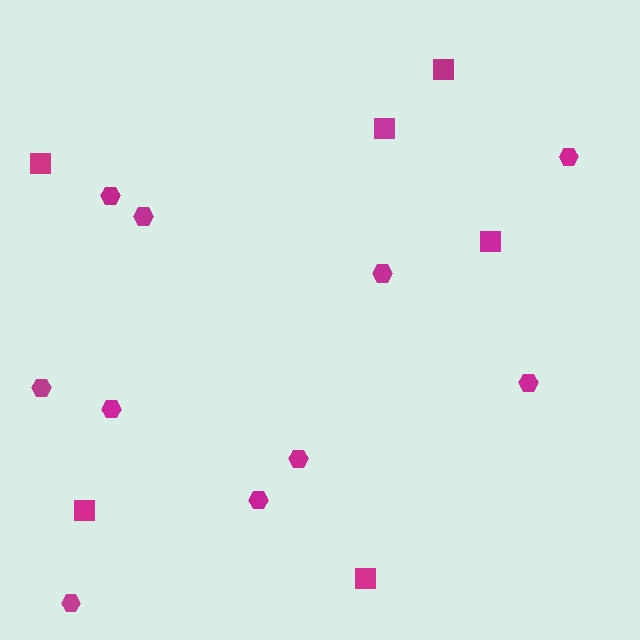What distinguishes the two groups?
There are 2 groups: one group of hexagons (10) and one group of squares (6).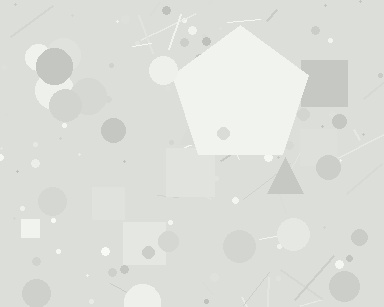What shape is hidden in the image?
A pentagon is hidden in the image.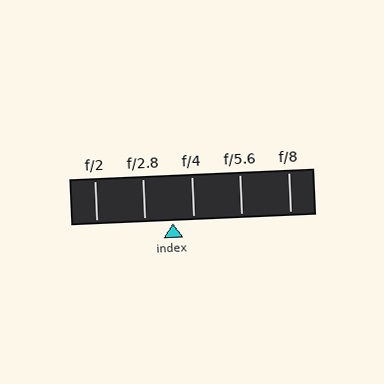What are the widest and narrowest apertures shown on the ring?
The widest aperture shown is f/2 and the narrowest is f/8.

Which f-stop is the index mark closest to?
The index mark is closest to f/4.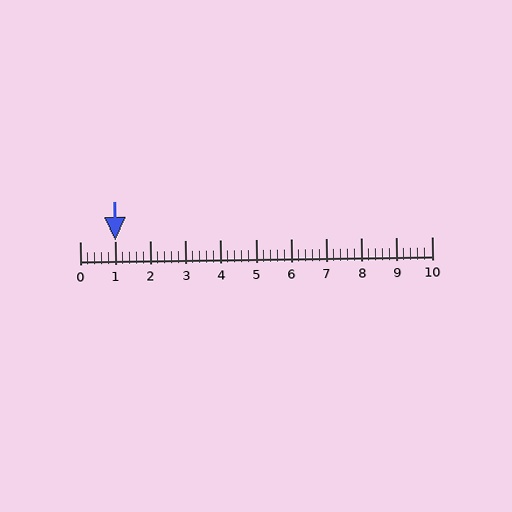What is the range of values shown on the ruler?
The ruler shows values from 0 to 10.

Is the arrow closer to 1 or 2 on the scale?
The arrow is closer to 1.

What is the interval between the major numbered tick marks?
The major tick marks are spaced 1 units apart.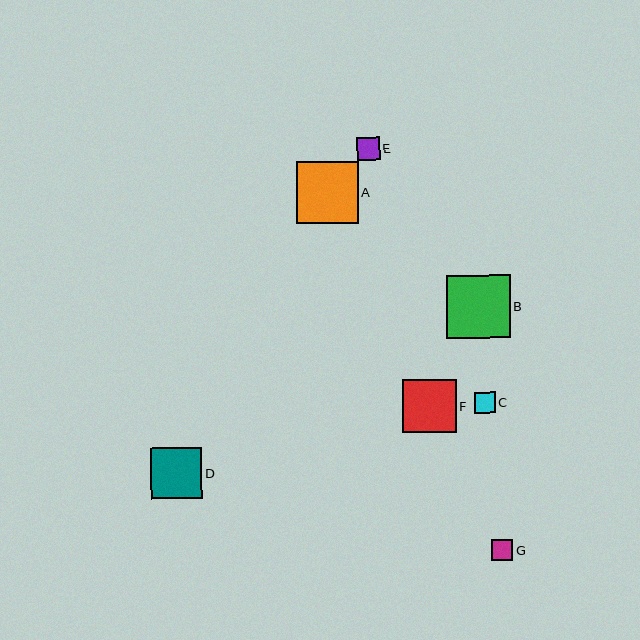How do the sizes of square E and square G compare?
Square E and square G are approximately the same size.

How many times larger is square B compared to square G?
Square B is approximately 3.0 times the size of square G.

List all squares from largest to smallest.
From largest to smallest: B, A, F, D, E, G, C.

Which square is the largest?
Square B is the largest with a size of approximately 63 pixels.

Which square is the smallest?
Square C is the smallest with a size of approximately 21 pixels.